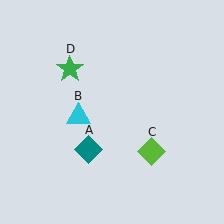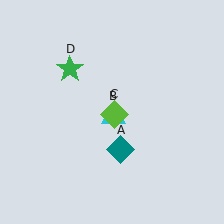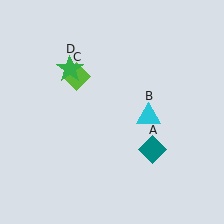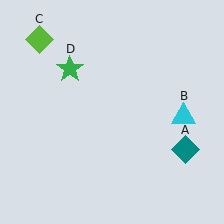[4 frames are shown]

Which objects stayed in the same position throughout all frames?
Green star (object D) remained stationary.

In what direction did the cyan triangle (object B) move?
The cyan triangle (object B) moved right.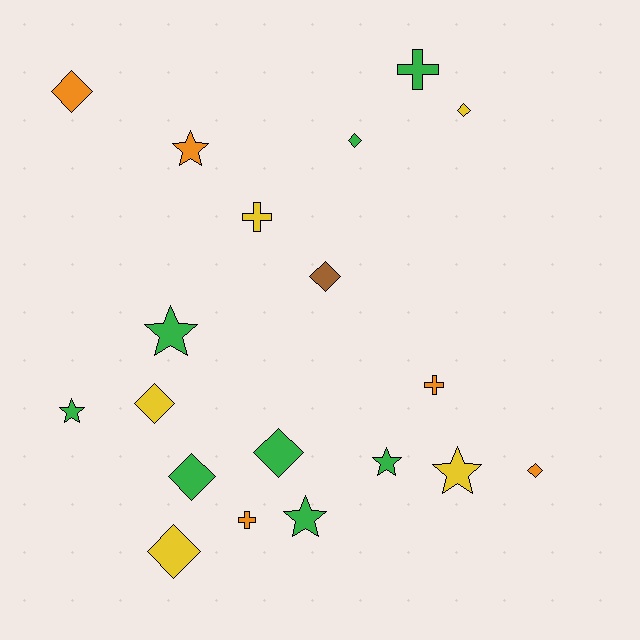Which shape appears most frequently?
Diamond, with 9 objects.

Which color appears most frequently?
Green, with 8 objects.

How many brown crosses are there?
There are no brown crosses.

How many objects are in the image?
There are 19 objects.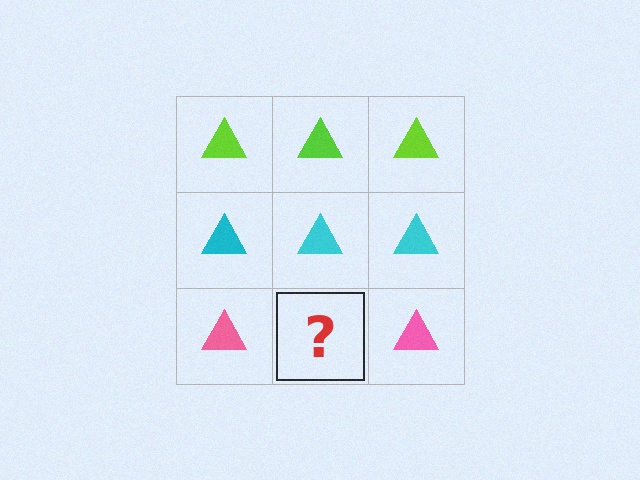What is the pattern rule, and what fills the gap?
The rule is that each row has a consistent color. The gap should be filled with a pink triangle.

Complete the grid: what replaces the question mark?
The question mark should be replaced with a pink triangle.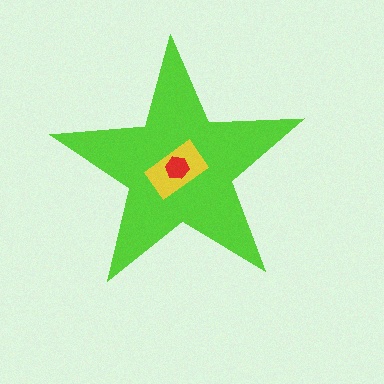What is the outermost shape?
The lime star.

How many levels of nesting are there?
3.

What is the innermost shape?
The red hexagon.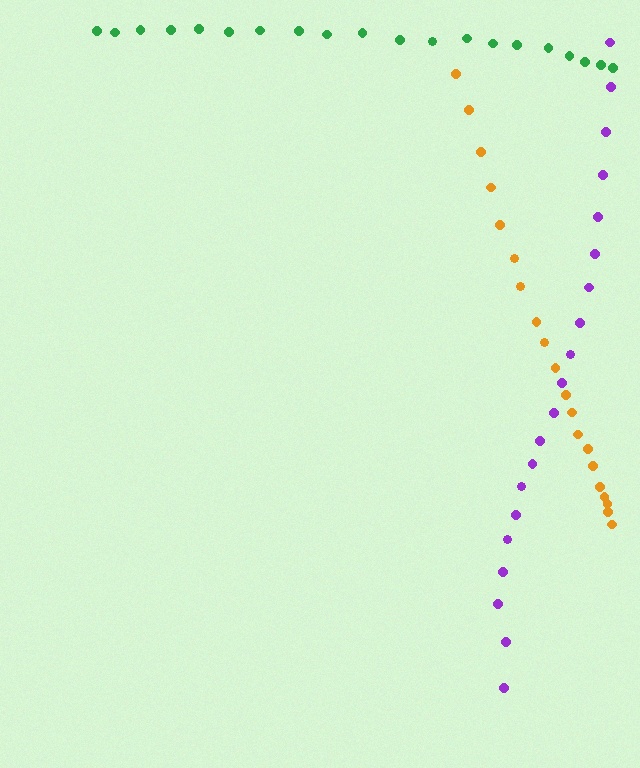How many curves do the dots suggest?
There are 3 distinct paths.